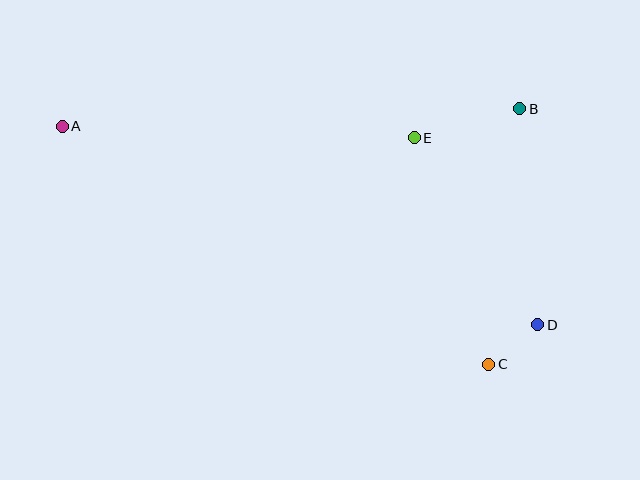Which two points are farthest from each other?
Points A and D are farthest from each other.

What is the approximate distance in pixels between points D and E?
The distance between D and E is approximately 224 pixels.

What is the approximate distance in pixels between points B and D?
The distance between B and D is approximately 217 pixels.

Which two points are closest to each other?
Points C and D are closest to each other.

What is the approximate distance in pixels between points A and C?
The distance between A and C is approximately 488 pixels.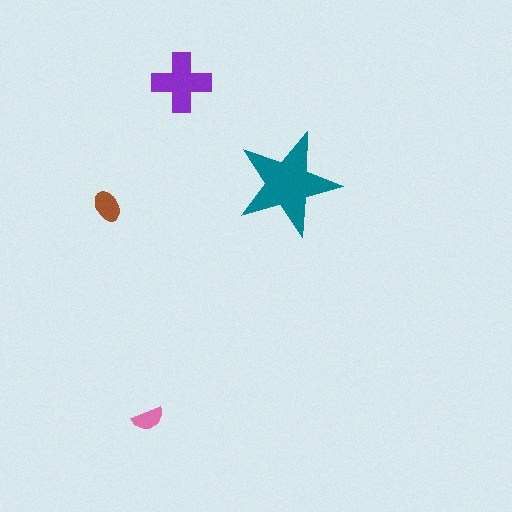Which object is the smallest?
The pink semicircle.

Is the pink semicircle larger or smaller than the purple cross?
Smaller.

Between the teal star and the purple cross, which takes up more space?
The teal star.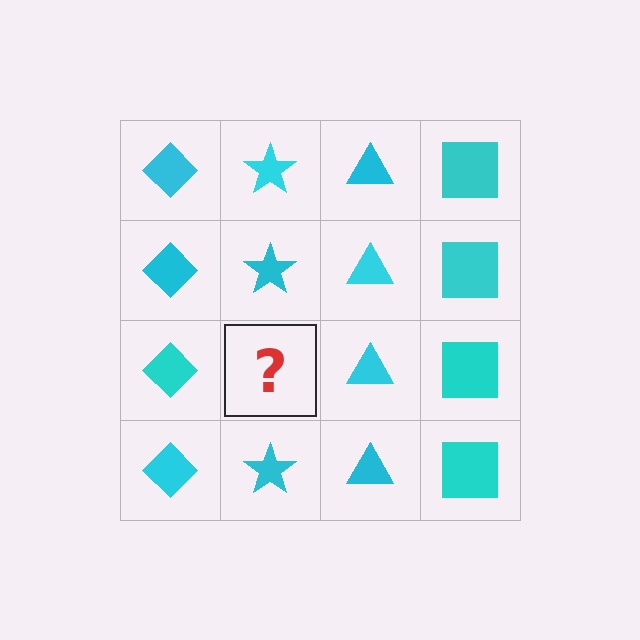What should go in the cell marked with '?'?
The missing cell should contain a cyan star.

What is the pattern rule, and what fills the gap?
The rule is that each column has a consistent shape. The gap should be filled with a cyan star.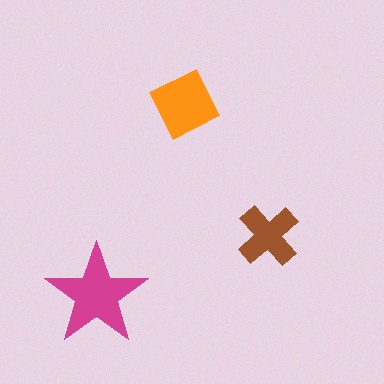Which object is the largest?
The magenta star.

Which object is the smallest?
The brown cross.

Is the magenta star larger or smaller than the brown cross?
Larger.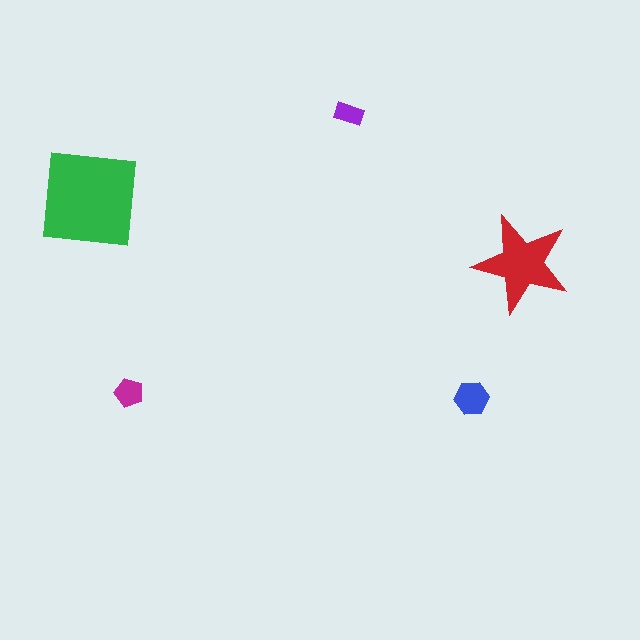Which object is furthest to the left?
The green square is leftmost.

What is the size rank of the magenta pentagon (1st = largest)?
4th.